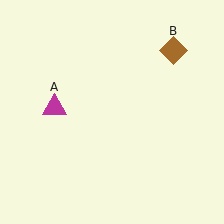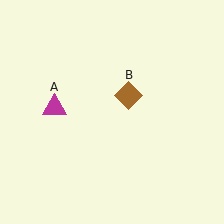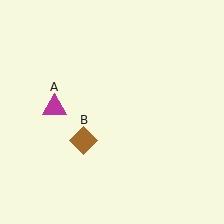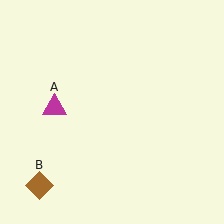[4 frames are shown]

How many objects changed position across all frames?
1 object changed position: brown diamond (object B).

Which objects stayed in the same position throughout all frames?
Magenta triangle (object A) remained stationary.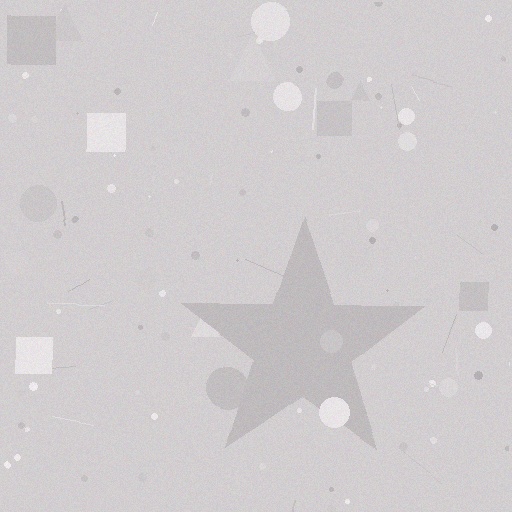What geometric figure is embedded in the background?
A star is embedded in the background.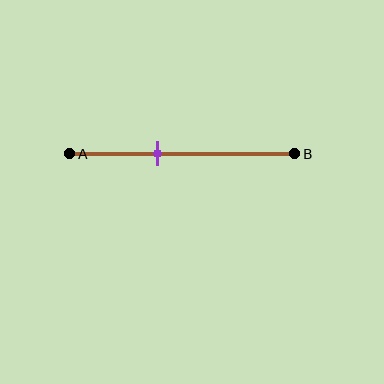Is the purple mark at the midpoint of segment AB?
No, the mark is at about 40% from A, not at the 50% midpoint.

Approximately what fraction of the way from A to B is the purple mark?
The purple mark is approximately 40% of the way from A to B.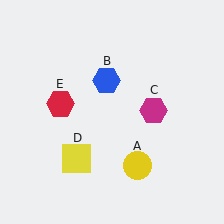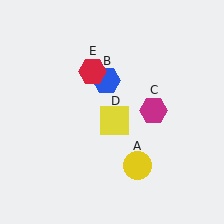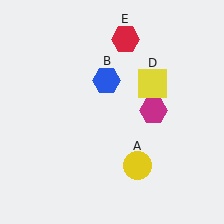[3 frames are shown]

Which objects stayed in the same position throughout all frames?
Yellow circle (object A) and blue hexagon (object B) and magenta hexagon (object C) remained stationary.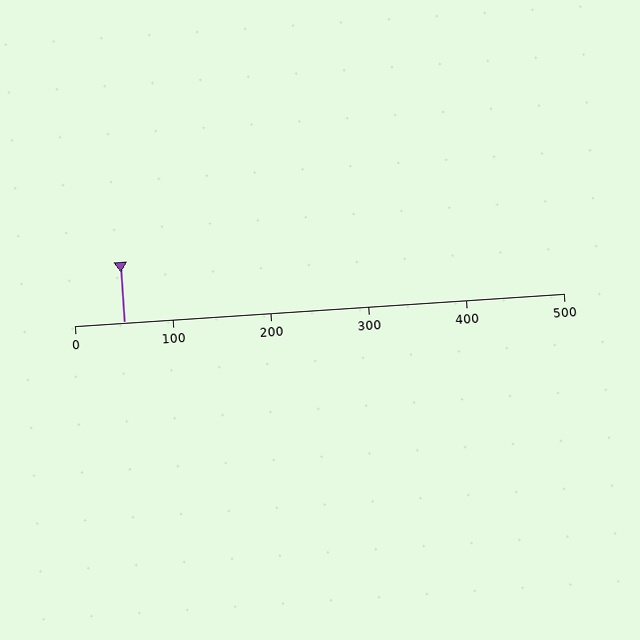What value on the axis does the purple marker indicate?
The marker indicates approximately 50.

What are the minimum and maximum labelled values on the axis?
The axis runs from 0 to 500.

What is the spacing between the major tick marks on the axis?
The major ticks are spaced 100 apart.